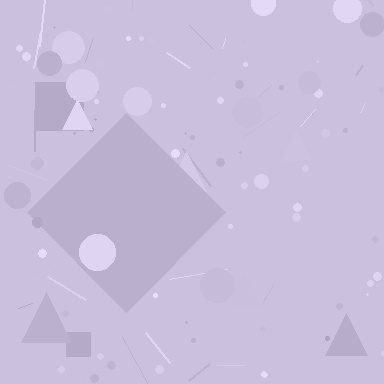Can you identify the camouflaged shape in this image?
The camouflaged shape is a diamond.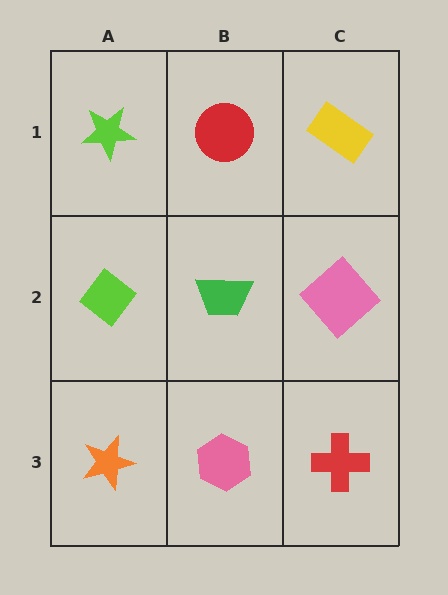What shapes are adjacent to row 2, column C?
A yellow rectangle (row 1, column C), a red cross (row 3, column C), a green trapezoid (row 2, column B).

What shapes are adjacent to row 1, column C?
A pink diamond (row 2, column C), a red circle (row 1, column B).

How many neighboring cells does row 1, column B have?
3.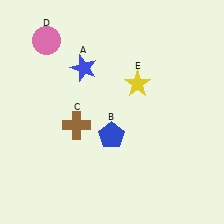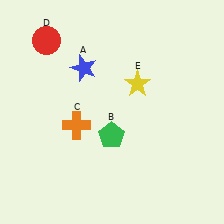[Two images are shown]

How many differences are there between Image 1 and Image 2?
There are 3 differences between the two images.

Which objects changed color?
B changed from blue to green. C changed from brown to orange. D changed from pink to red.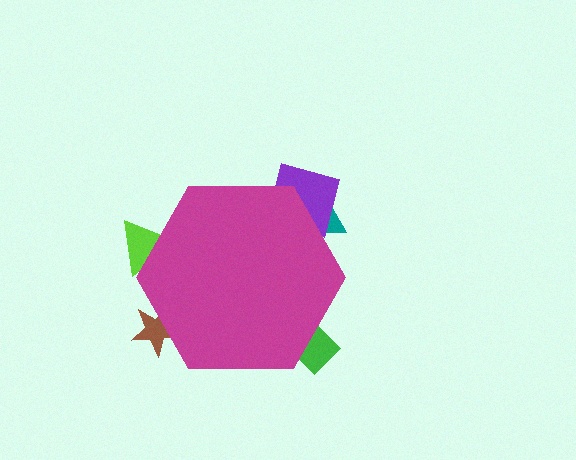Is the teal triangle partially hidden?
Yes, the teal triangle is partially hidden behind the magenta hexagon.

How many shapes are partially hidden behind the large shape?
5 shapes are partially hidden.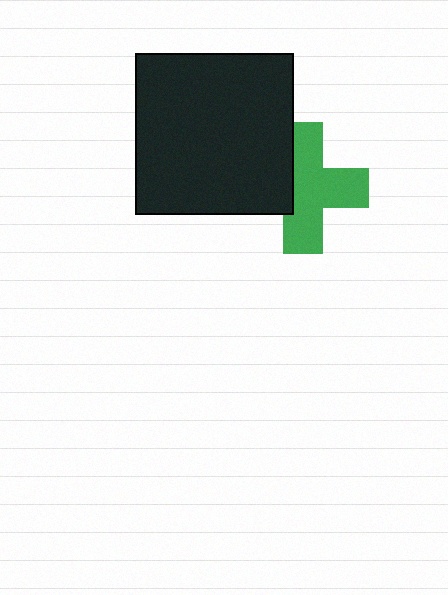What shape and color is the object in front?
The object in front is a black rectangle.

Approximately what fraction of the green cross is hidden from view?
Roughly 31% of the green cross is hidden behind the black rectangle.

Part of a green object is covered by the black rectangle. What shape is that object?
It is a cross.